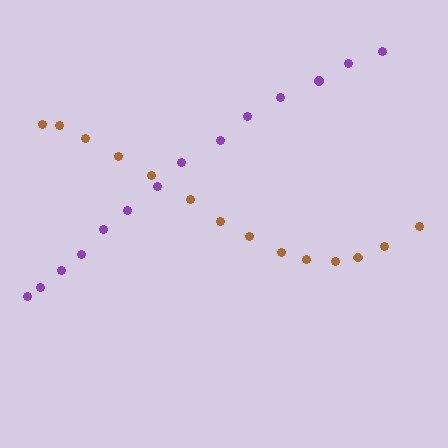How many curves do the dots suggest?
There are 2 distinct paths.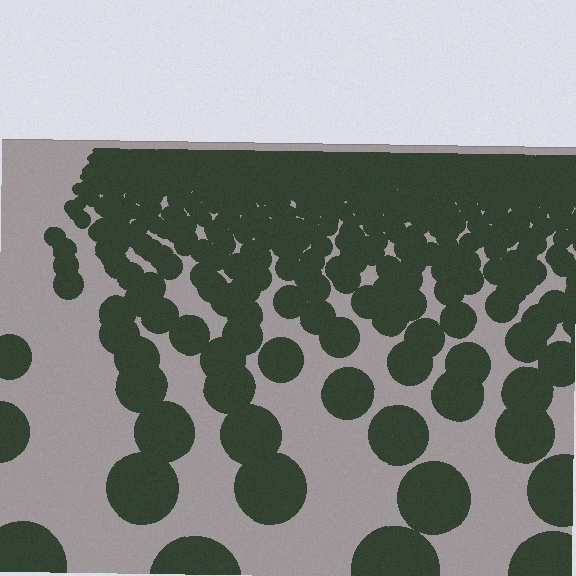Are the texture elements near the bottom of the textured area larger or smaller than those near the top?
Larger. Near the bottom, elements are closer to the viewer and appear at a bigger on-screen size.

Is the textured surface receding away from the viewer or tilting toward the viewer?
The surface is receding away from the viewer. Texture elements get smaller and denser toward the top.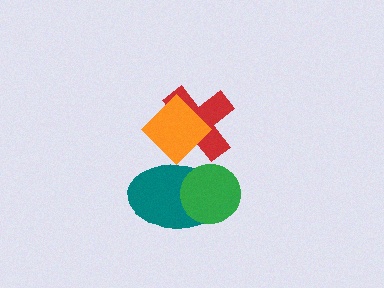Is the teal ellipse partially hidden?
Yes, it is partially covered by another shape.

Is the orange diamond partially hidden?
Yes, it is partially covered by another shape.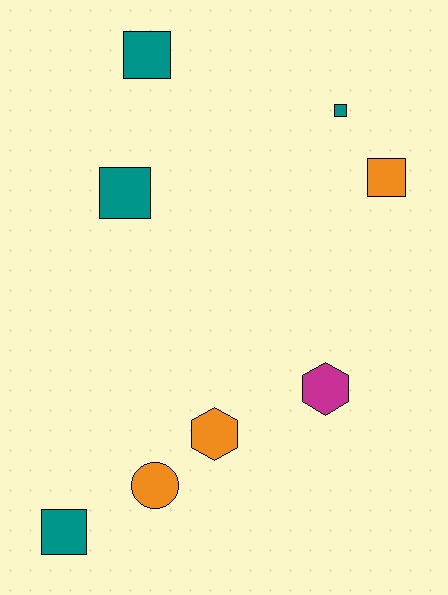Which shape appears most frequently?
Square, with 5 objects.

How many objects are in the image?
There are 8 objects.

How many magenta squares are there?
There are no magenta squares.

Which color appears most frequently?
Teal, with 4 objects.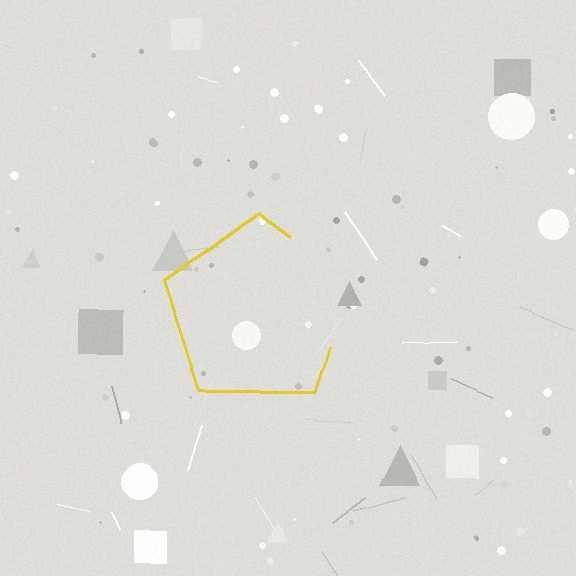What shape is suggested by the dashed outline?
The dashed outline suggests a pentagon.